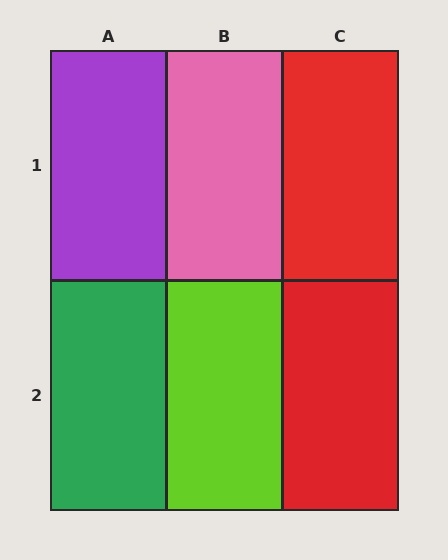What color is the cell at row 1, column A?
Purple.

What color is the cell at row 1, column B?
Pink.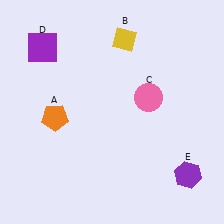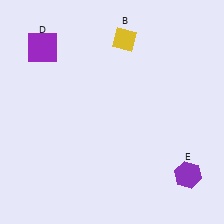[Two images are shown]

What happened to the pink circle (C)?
The pink circle (C) was removed in Image 2. It was in the top-right area of Image 1.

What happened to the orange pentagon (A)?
The orange pentagon (A) was removed in Image 2. It was in the bottom-left area of Image 1.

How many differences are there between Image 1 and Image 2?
There are 2 differences between the two images.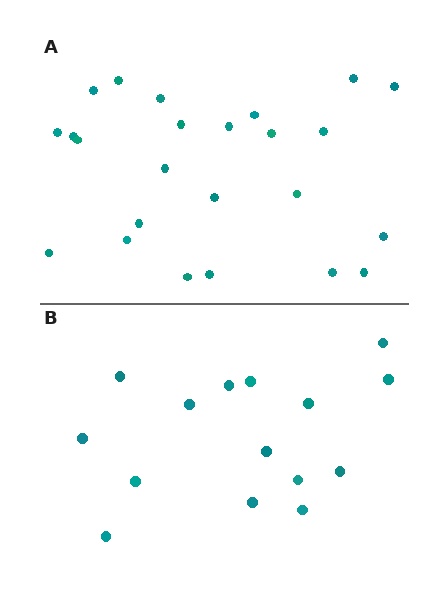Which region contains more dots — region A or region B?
Region A (the top region) has more dots.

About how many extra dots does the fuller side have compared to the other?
Region A has roughly 8 or so more dots than region B.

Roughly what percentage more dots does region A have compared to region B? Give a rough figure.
About 60% more.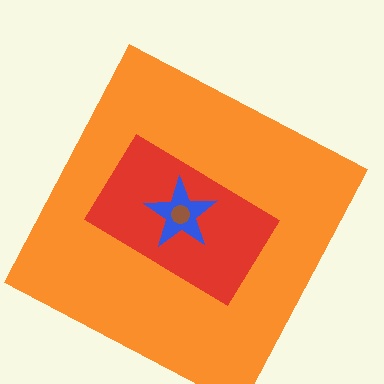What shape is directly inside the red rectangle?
The blue star.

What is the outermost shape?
The orange square.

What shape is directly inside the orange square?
The red rectangle.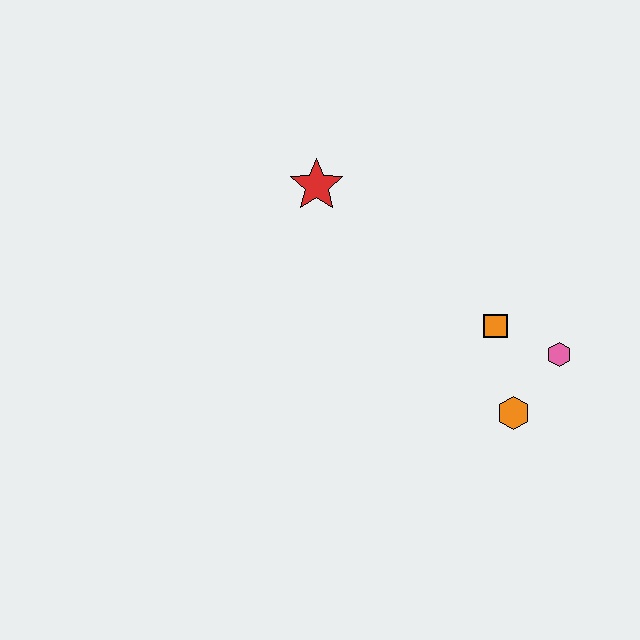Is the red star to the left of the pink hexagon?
Yes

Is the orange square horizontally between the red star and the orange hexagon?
Yes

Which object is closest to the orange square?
The pink hexagon is closest to the orange square.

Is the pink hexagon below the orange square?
Yes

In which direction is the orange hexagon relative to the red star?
The orange hexagon is below the red star.